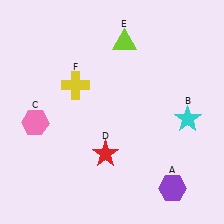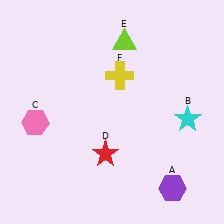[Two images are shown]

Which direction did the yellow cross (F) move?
The yellow cross (F) moved right.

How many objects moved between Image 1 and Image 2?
1 object moved between the two images.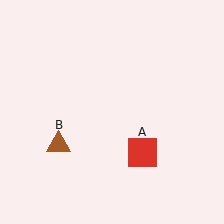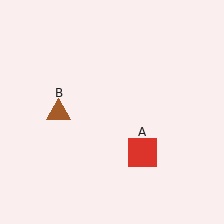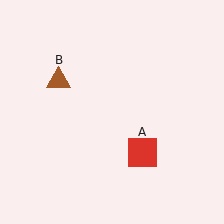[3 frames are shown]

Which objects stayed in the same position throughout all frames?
Red square (object A) remained stationary.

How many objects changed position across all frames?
1 object changed position: brown triangle (object B).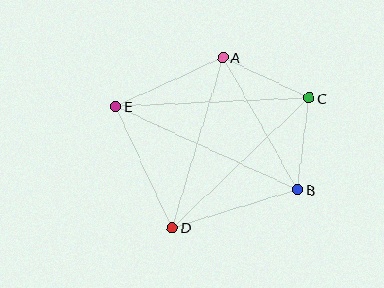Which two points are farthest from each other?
Points B and E are farthest from each other.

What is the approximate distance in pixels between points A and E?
The distance between A and E is approximately 118 pixels.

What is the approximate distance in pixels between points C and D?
The distance between C and D is approximately 188 pixels.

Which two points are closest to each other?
Points B and C are closest to each other.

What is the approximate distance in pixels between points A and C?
The distance between A and C is approximately 95 pixels.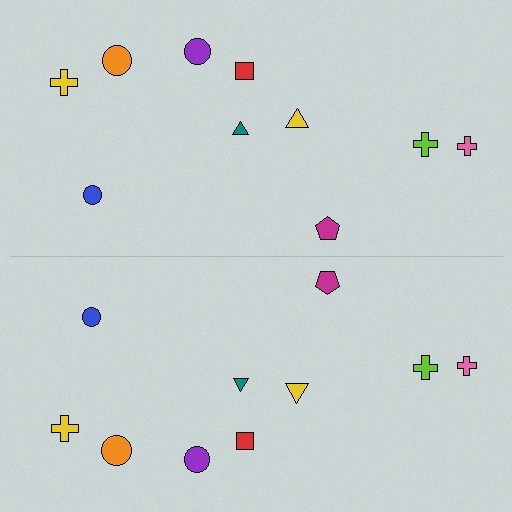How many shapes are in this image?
There are 20 shapes in this image.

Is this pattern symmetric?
Yes, this pattern has bilateral (reflection) symmetry.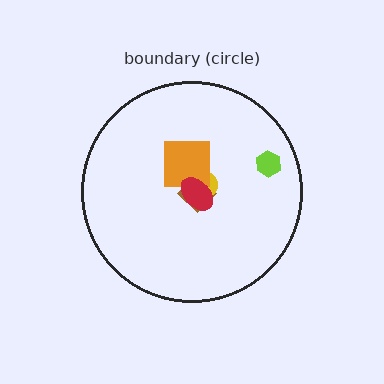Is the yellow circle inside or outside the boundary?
Inside.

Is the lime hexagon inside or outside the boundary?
Inside.